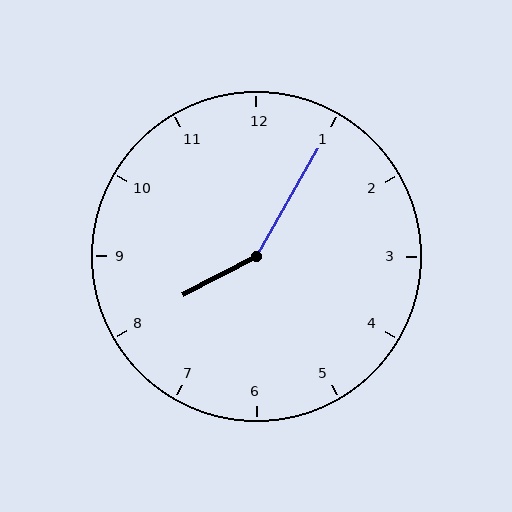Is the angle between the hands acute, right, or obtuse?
It is obtuse.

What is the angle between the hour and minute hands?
Approximately 148 degrees.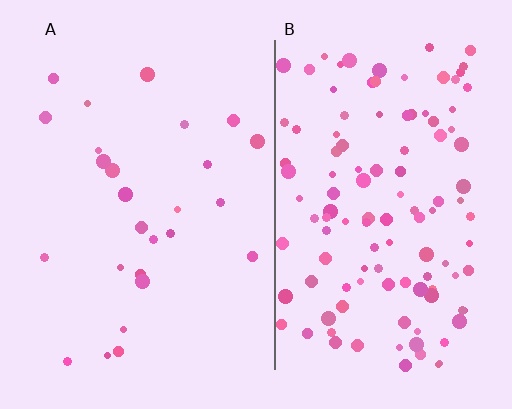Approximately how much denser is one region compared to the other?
Approximately 4.5× — region B over region A.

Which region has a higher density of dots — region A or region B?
B (the right).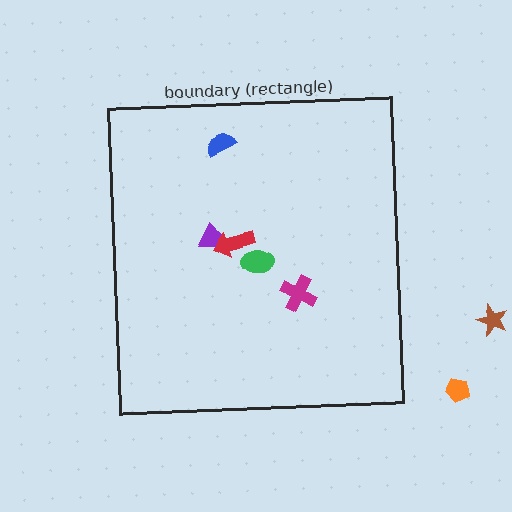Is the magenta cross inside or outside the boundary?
Inside.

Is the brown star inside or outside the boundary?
Outside.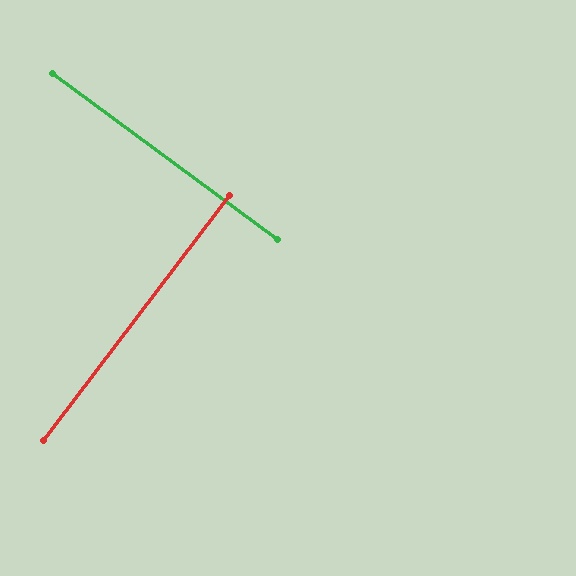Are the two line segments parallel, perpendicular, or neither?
Perpendicular — they meet at approximately 89°.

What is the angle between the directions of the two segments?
Approximately 89 degrees.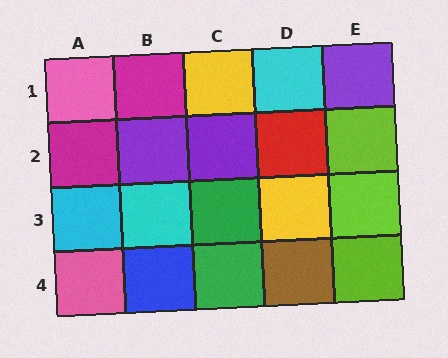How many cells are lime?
3 cells are lime.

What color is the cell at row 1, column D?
Cyan.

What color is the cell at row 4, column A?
Pink.